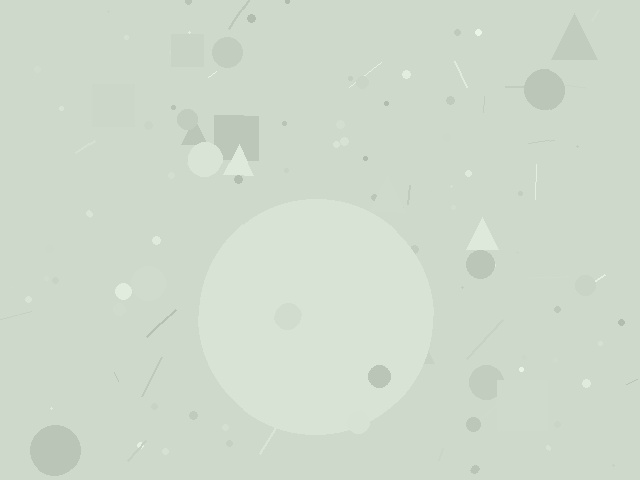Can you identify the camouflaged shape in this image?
The camouflaged shape is a circle.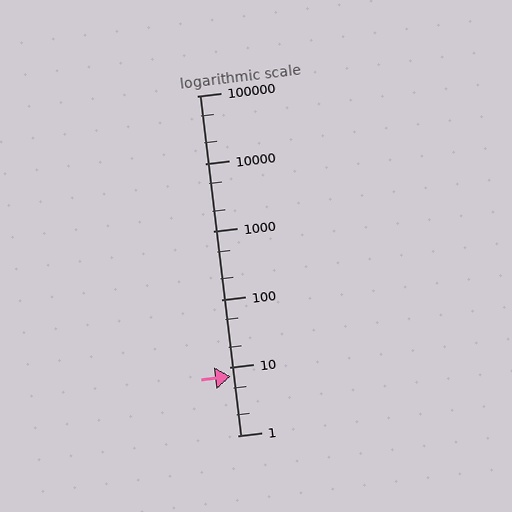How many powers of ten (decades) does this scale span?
The scale spans 5 decades, from 1 to 100000.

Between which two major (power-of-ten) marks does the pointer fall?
The pointer is between 1 and 10.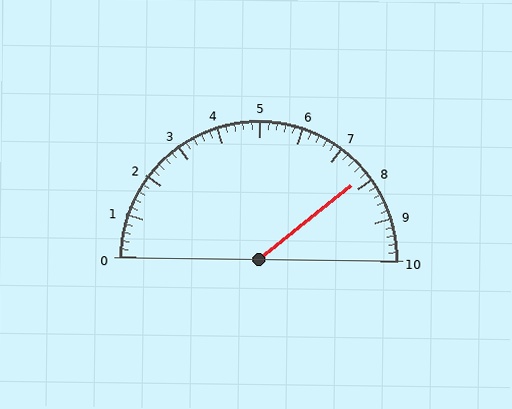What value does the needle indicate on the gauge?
The needle indicates approximately 7.8.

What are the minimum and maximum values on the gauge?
The gauge ranges from 0 to 10.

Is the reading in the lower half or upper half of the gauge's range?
The reading is in the upper half of the range (0 to 10).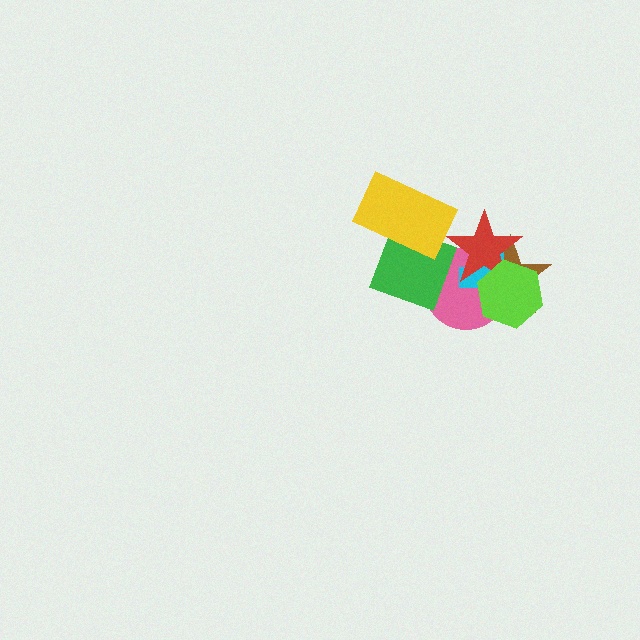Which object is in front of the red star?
The lime hexagon is in front of the red star.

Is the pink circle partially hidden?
Yes, it is partially covered by another shape.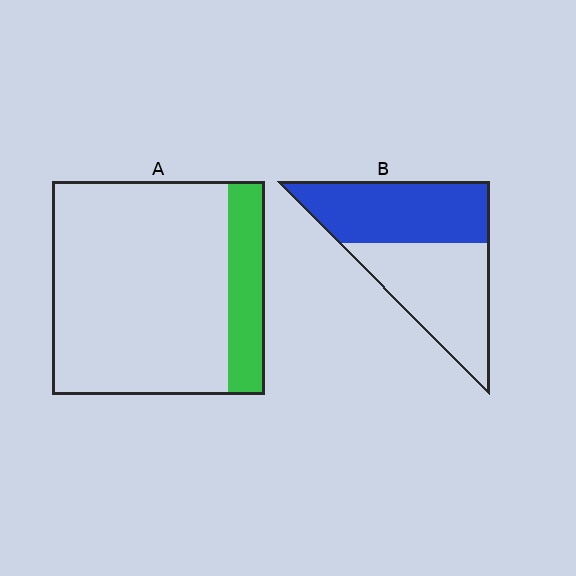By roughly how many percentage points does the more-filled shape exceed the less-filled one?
By roughly 30 percentage points (B over A).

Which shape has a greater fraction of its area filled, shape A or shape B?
Shape B.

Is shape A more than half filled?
No.